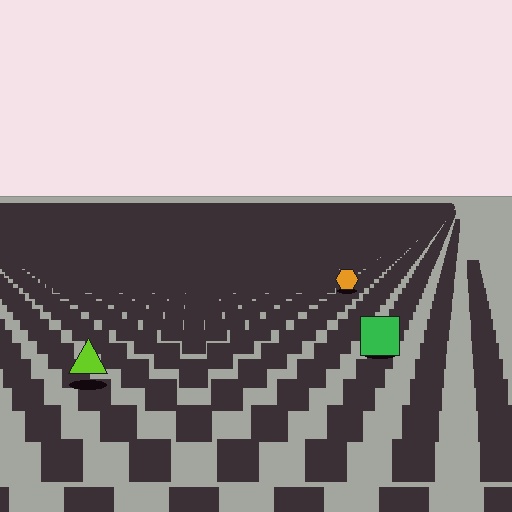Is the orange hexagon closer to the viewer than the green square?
No. The green square is closer — you can tell from the texture gradient: the ground texture is coarser near it.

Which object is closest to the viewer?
The lime triangle is closest. The texture marks near it are larger and more spread out.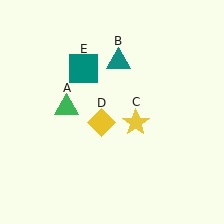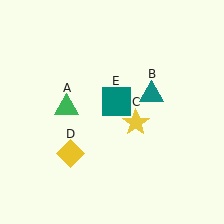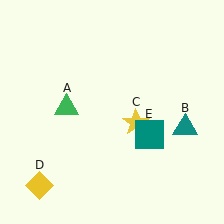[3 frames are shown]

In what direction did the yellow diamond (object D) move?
The yellow diamond (object D) moved down and to the left.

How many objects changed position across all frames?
3 objects changed position: teal triangle (object B), yellow diamond (object D), teal square (object E).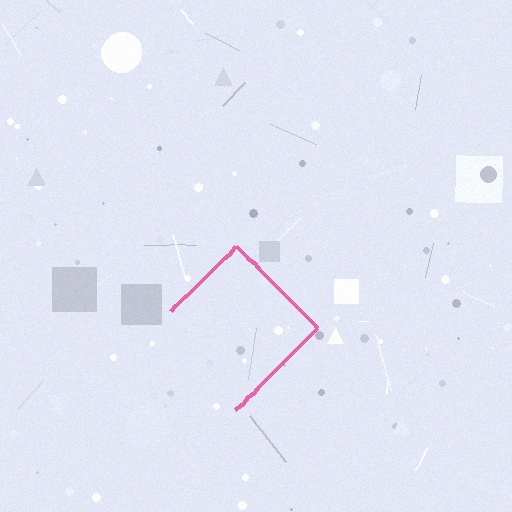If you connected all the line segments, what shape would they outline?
They would outline a diamond.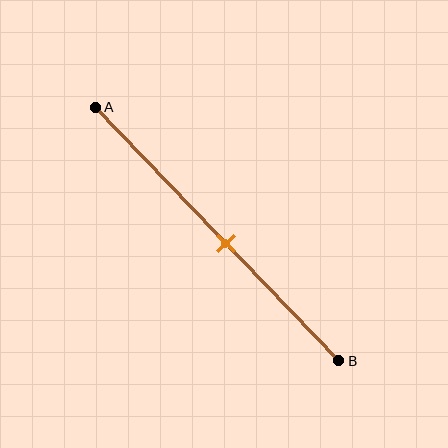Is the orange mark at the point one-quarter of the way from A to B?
No, the mark is at about 55% from A, not at the 25% one-quarter point.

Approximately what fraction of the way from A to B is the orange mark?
The orange mark is approximately 55% of the way from A to B.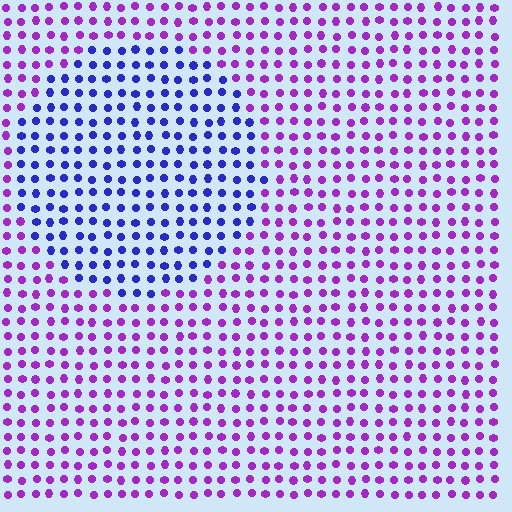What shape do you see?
I see a circle.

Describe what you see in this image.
The image is filled with small purple elements in a uniform arrangement. A circle-shaped region is visible where the elements are tinted to a slightly different hue, forming a subtle color boundary.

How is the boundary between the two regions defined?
The boundary is defined purely by a slight shift in hue (about 48 degrees). Spacing, size, and orientation are identical on both sides.